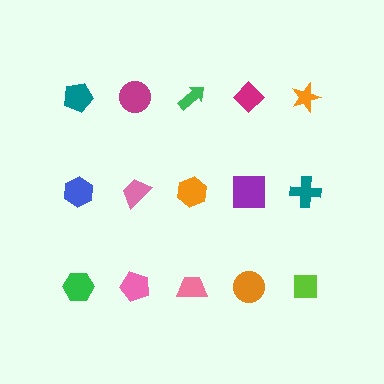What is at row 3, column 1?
A green hexagon.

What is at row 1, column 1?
A teal pentagon.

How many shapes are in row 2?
5 shapes.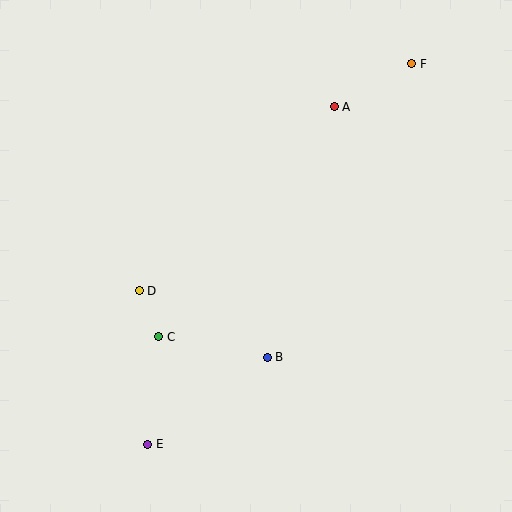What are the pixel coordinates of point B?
Point B is at (267, 357).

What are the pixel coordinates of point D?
Point D is at (139, 291).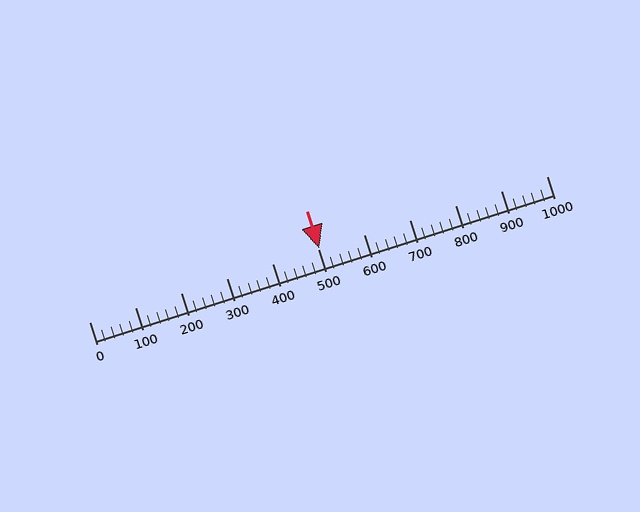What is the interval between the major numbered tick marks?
The major tick marks are spaced 100 units apart.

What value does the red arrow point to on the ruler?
The red arrow points to approximately 504.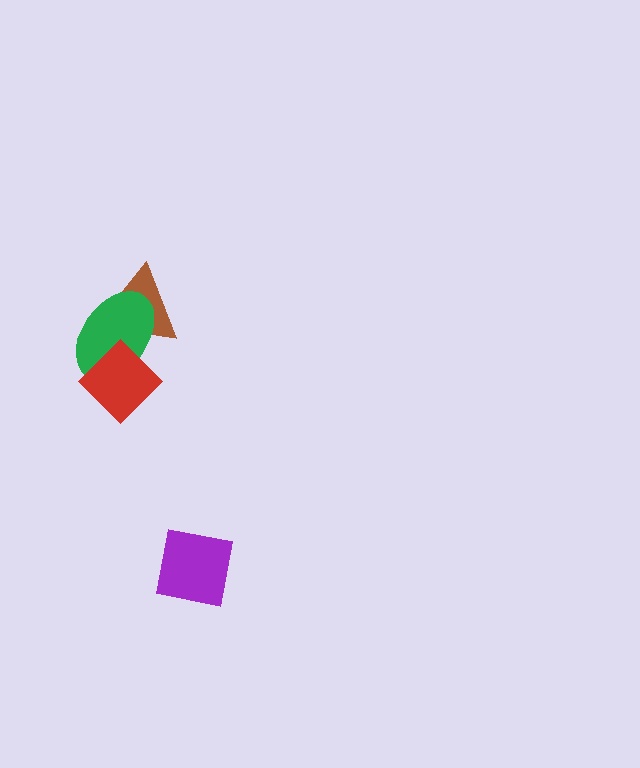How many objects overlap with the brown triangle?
2 objects overlap with the brown triangle.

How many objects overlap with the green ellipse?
2 objects overlap with the green ellipse.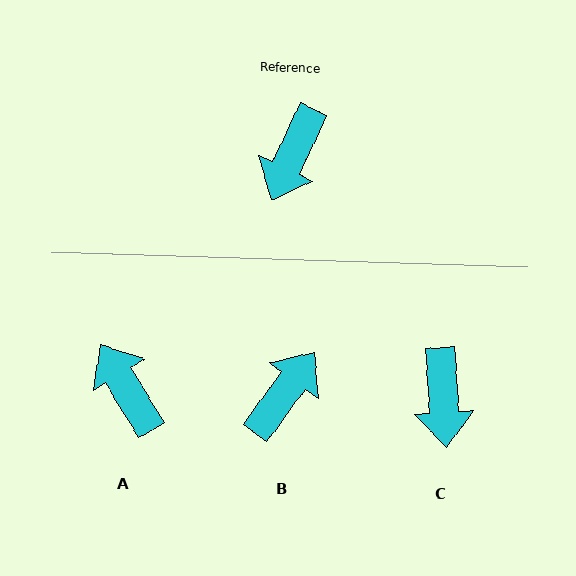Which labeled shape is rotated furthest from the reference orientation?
B, about 169 degrees away.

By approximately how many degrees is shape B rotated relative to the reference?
Approximately 169 degrees counter-clockwise.